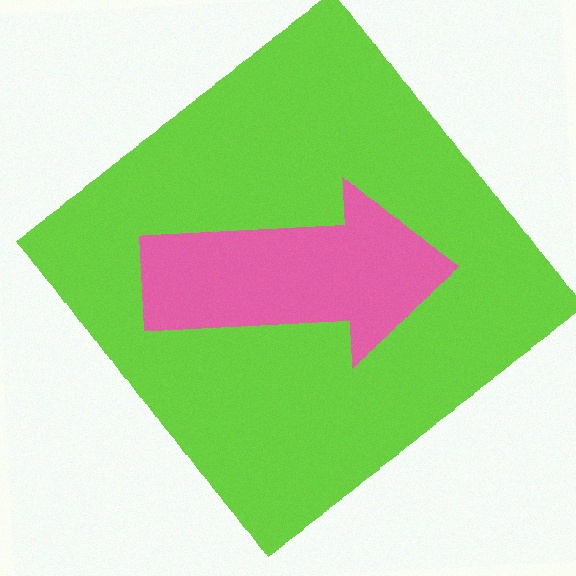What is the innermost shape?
The pink arrow.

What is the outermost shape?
The lime diamond.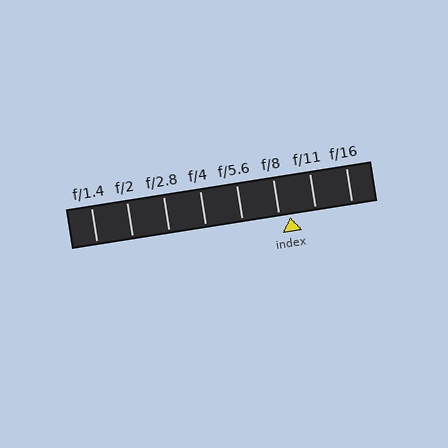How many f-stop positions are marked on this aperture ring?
There are 8 f-stop positions marked.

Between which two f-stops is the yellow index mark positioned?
The index mark is between f/8 and f/11.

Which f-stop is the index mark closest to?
The index mark is closest to f/8.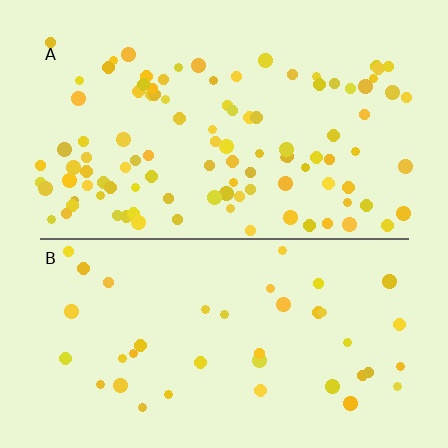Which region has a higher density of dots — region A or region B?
A (the top).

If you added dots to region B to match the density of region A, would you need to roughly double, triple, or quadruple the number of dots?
Approximately triple.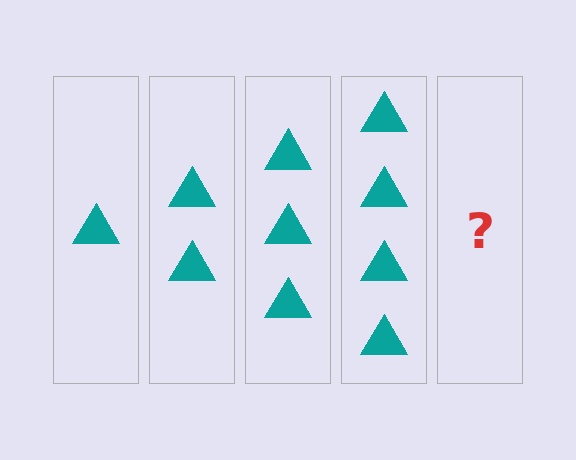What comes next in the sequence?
The next element should be 5 triangles.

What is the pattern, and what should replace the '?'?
The pattern is that each step adds one more triangle. The '?' should be 5 triangles.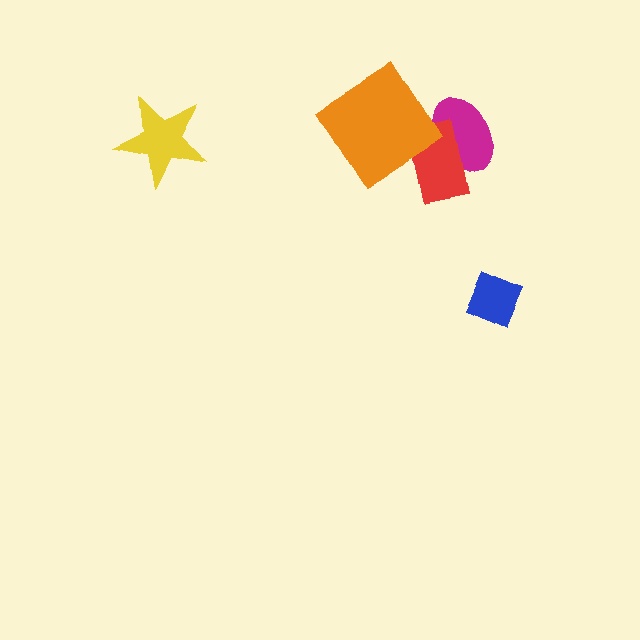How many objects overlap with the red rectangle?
2 objects overlap with the red rectangle.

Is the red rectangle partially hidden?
Yes, it is partially covered by another shape.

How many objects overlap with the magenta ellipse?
1 object overlaps with the magenta ellipse.